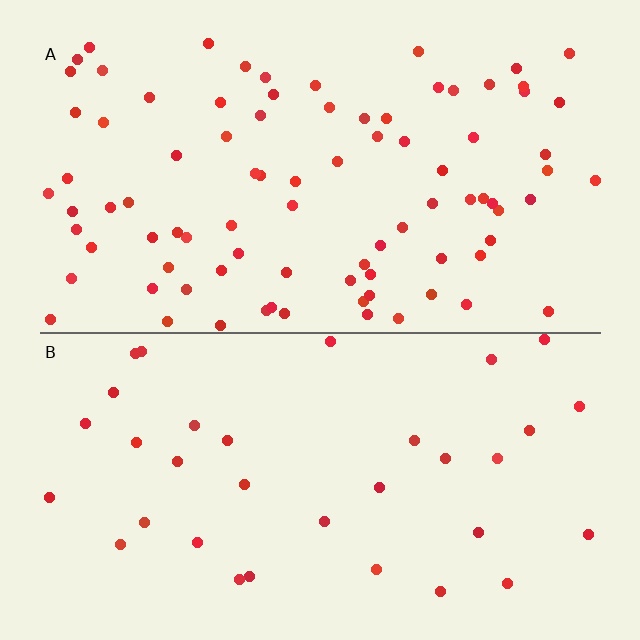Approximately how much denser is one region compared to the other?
Approximately 2.6× — region A over region B.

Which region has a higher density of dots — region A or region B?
A (the top).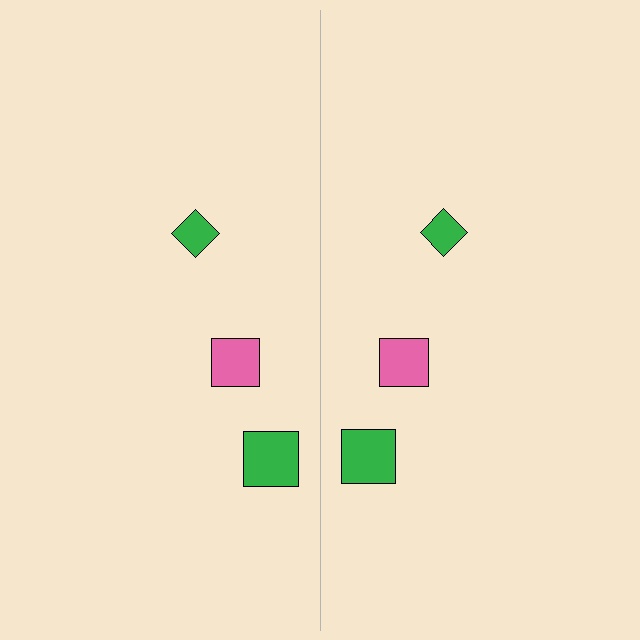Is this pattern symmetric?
Yes, this pattern has bilateral (reflection) symmetry.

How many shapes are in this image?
There are 6 shapes in this image.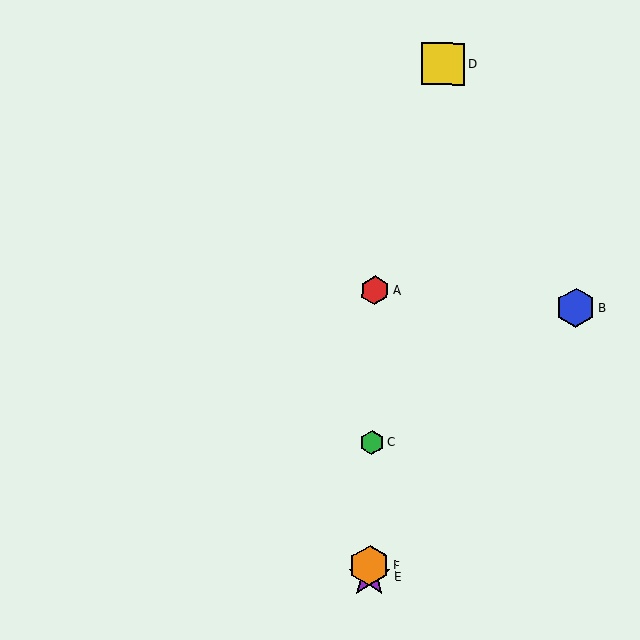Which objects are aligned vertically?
Objects A, C, E, F are aligned vertically.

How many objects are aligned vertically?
4 objects (A, C, E, F) are aligned vertically.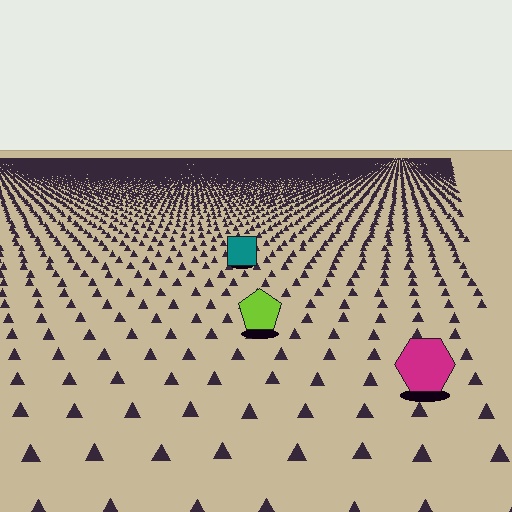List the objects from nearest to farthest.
From nearest to farthest: the magenta hexagon, the lime pentagon, the teal square.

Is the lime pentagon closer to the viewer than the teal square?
Yes. The lime pentagon is closer — you can tell from the texture gradient: the ground texture is coarser near it.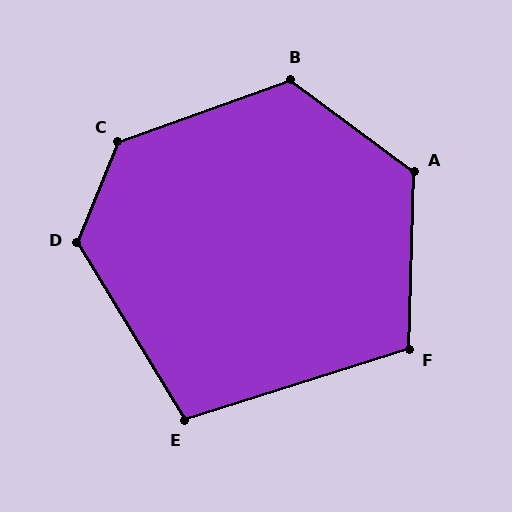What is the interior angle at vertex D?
Approximately 127 degrees (obtuse).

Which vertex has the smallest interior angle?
E, at approximately 104 degrees.